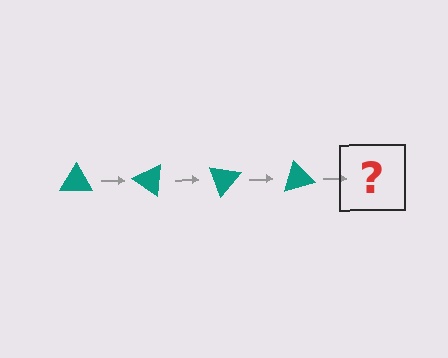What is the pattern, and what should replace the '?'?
The pattern is that the triangle rotates 35 degrees each step. The '?' should be a teal triangle rotated 140 degrees.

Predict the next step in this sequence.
The next step is a teal triangle rotated 140 degrees.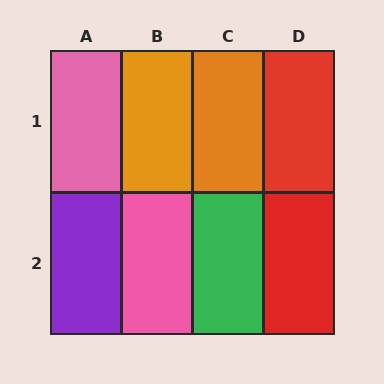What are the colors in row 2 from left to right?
Purple, pink, green, red.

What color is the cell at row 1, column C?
Orange.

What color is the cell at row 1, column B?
Orange.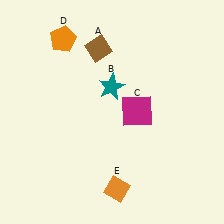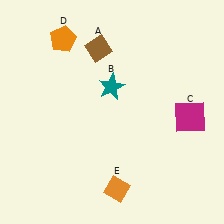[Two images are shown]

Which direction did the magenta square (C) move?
The magenta square (C) moved right.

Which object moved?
The magenta square (C) moved right.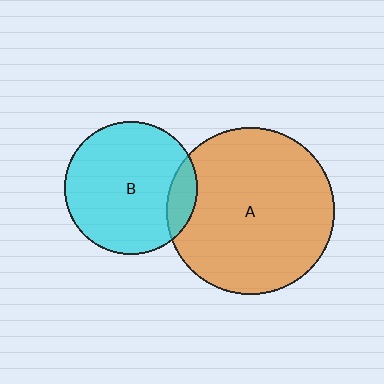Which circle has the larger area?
Circle A (orange).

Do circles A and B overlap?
Yes.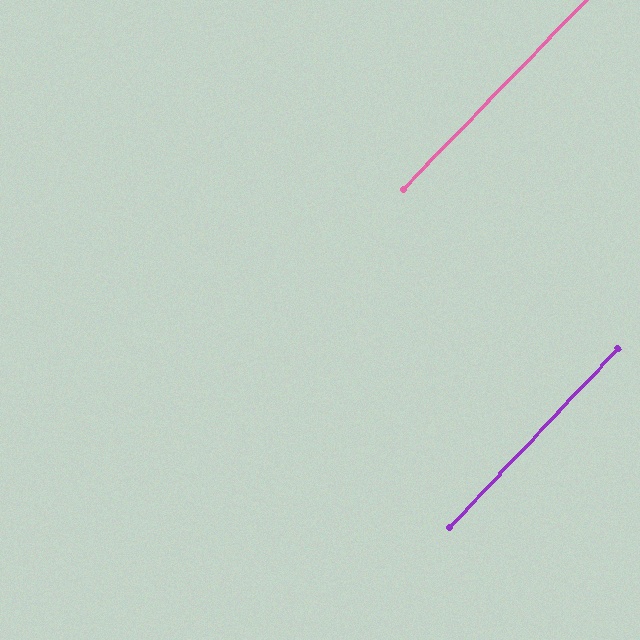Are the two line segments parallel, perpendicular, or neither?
Parallel — their directions differ by only 0.8°.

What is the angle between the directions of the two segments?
Approximately 1 degree.